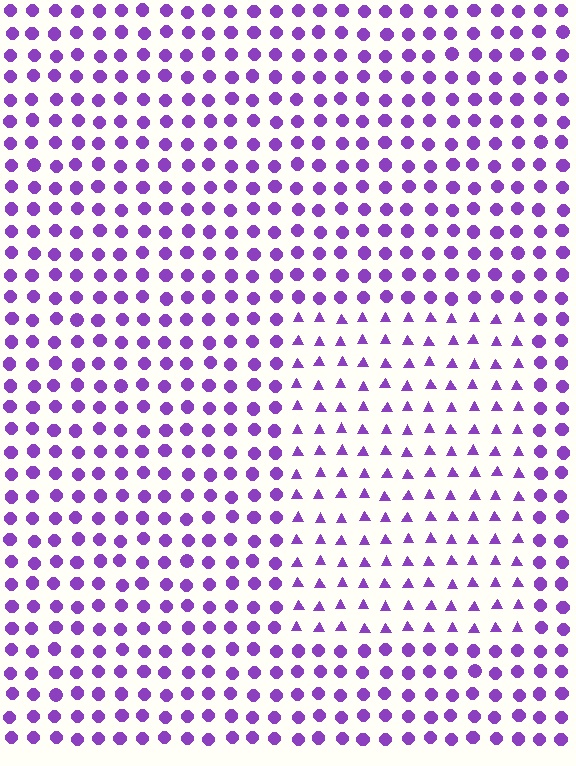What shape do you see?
I see a rectangle.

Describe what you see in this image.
The image is filled with small purple elements arranged in a uniform grid. A rectangle-shaped region contains triangles, while the surrounding area contains circles. The boundary is defined purely by the change in element shape.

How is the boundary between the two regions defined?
The boundary is defined by a change in element shape: triangles inside vs. circles outside. All elements share the same color and spacing.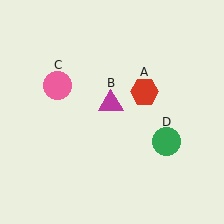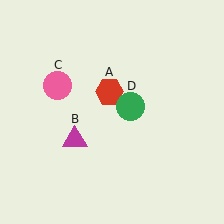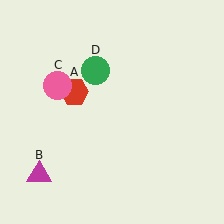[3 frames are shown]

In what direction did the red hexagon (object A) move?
The red hexagon (object A) moved left.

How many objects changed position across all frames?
3 objects changed position: red hexagon (object A), magenta triangle (object B), green circle (object D).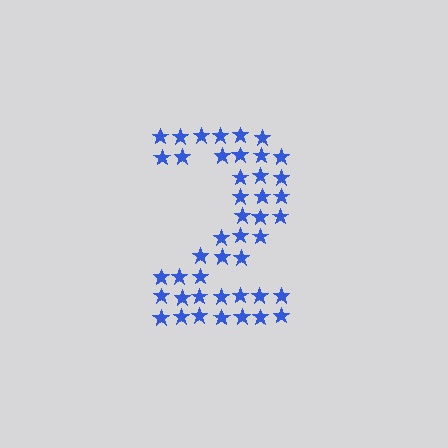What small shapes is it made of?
It is made of small stars.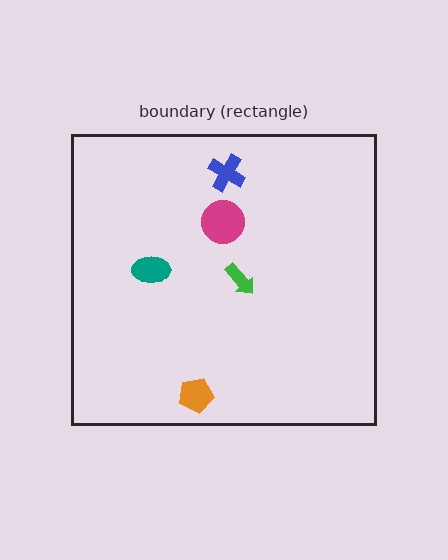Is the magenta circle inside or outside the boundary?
Inside.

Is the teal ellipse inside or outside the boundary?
Inside.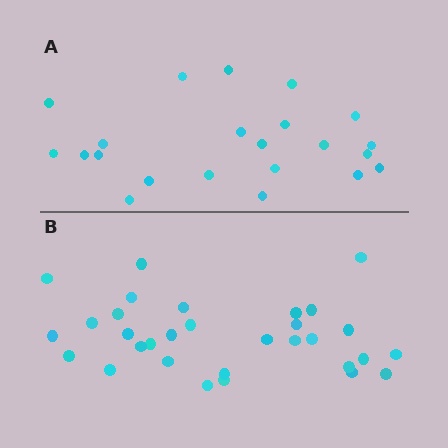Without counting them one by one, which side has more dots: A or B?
Region B (the bottom region) has more dots.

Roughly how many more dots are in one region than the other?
Region B has roughly 8 or so more dots than region A.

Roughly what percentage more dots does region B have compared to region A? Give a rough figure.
About 40% more.